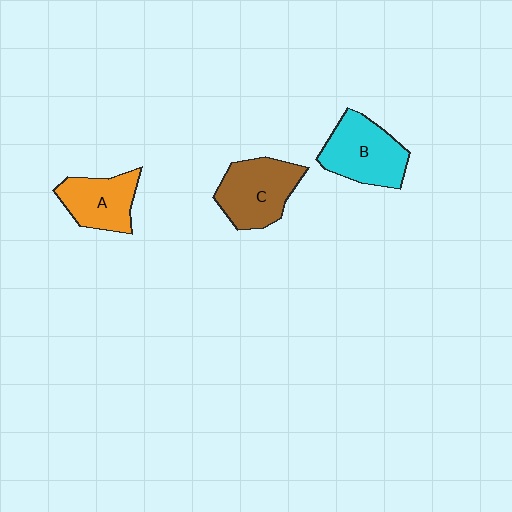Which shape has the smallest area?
Shape A (orange).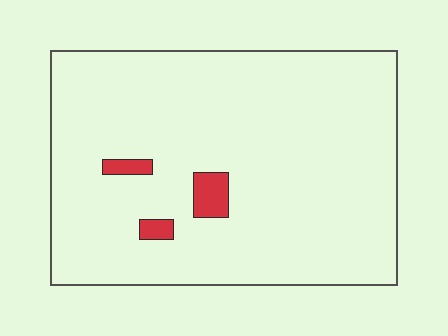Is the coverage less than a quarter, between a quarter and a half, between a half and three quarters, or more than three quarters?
Less than a quarter.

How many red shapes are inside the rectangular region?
3.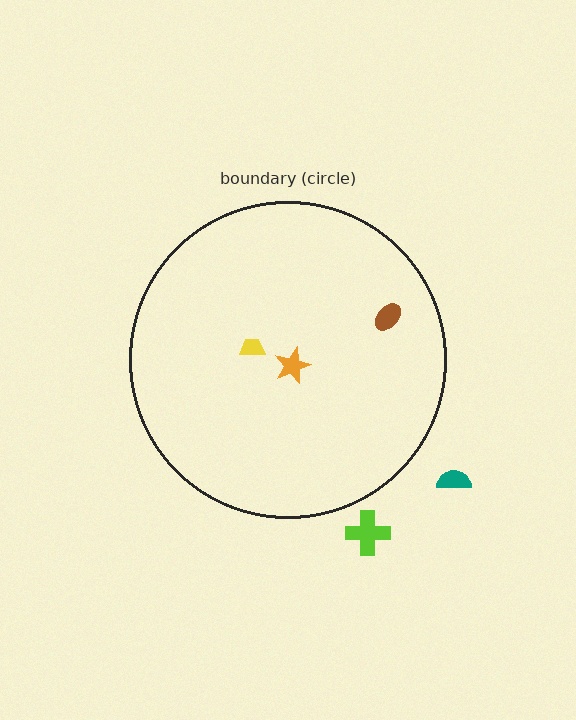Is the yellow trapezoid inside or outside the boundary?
Inside.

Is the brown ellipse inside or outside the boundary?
Inside.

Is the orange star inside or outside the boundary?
Inside.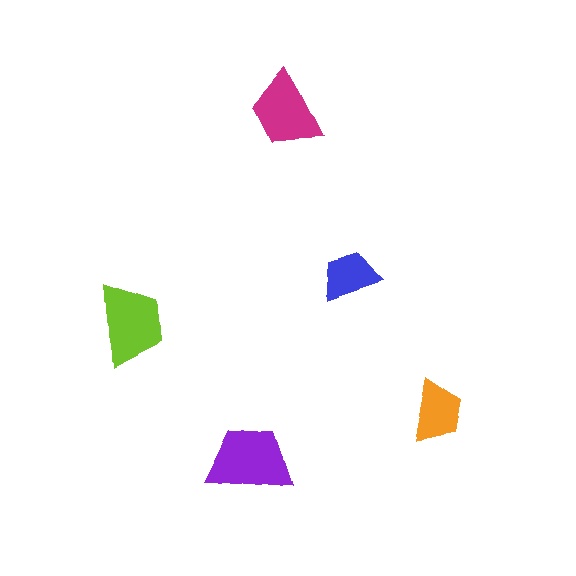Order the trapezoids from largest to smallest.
the purple one, the lime one, the magenta one, the orange one, the blue one.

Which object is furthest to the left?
The lime trapezoid is leftmost.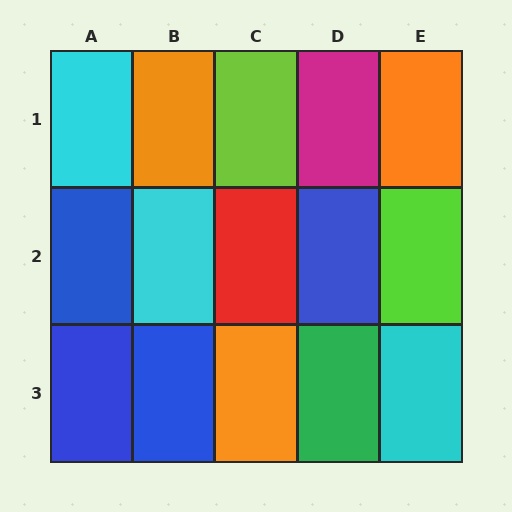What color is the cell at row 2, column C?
Red.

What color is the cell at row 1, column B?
Orange.